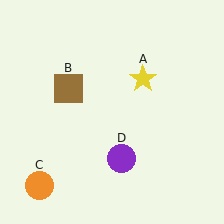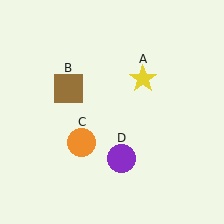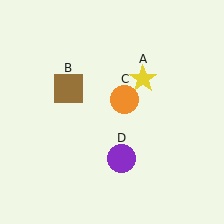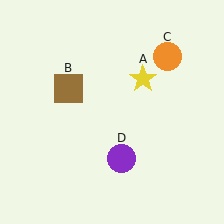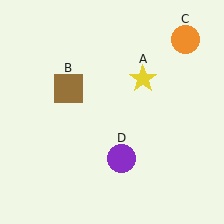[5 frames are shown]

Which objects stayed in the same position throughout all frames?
Yellow star (object A) and brown square (object B) and purple circle (object D) remained stationary.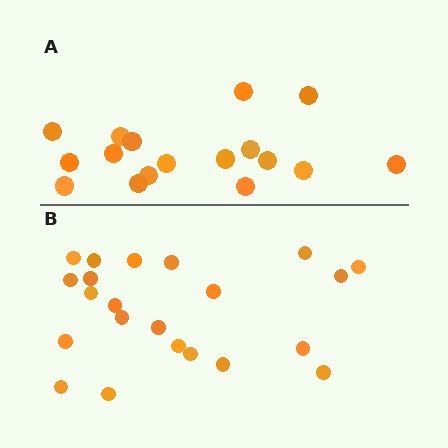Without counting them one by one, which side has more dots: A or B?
Region B (the bottom region) has more dots.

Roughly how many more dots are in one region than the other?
Region B has about 5 more dots than region A.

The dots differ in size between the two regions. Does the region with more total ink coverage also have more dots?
No. Region A has more total ink coverage because its dots are larger, but region B actually contains more individual dots. Total area can be misleading — the number of items is what matters here.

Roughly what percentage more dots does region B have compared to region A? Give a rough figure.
About 30% more.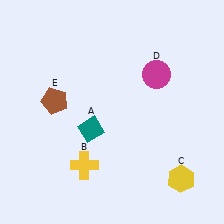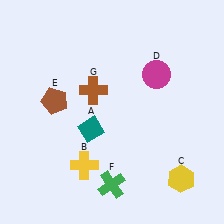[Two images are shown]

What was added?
A green cross (F), a brown cross (G) were added in Image 2.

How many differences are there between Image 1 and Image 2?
There are 2 differences between the two images.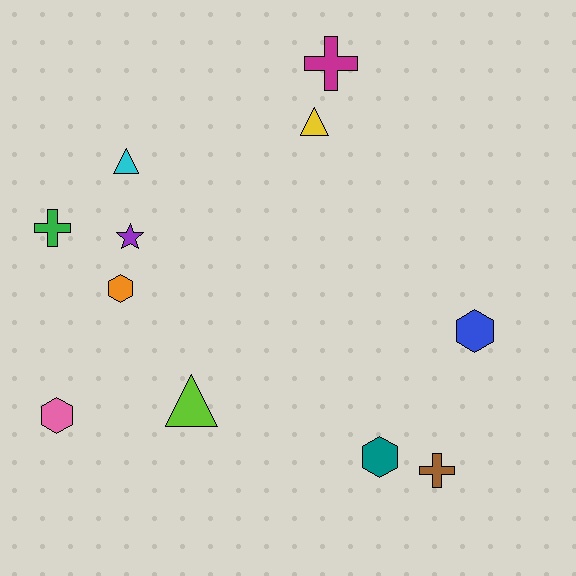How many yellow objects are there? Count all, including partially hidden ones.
There is 1 yellow object.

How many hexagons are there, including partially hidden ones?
There are 4 hexagons.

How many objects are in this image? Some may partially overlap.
There are 11 objects.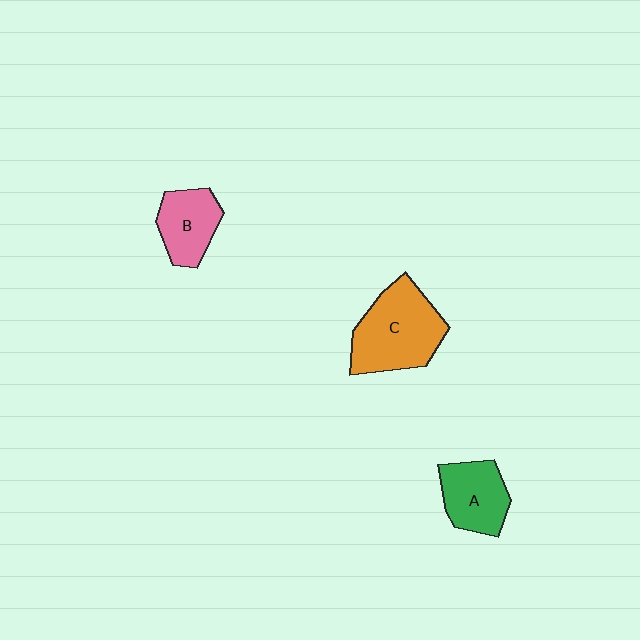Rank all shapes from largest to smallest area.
From largest to smallest: C (orange), A (green), B (pink).